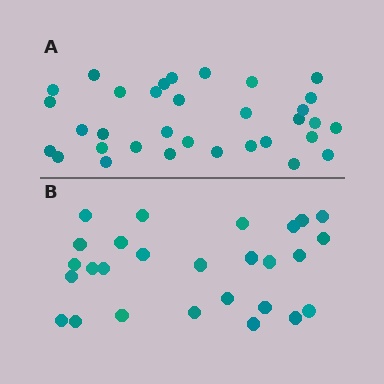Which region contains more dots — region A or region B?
Region A (the top region) has more dots.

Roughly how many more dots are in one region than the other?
Region A has about 6 more dots than region B.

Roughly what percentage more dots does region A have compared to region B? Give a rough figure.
About 20% more.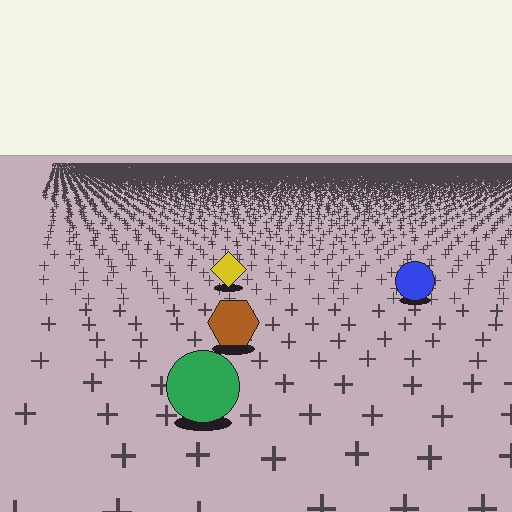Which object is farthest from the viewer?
The yellow diamond is farthest from the viewer. It appears smaller and the ground texture around it is denser.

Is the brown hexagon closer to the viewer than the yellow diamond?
Yes. The brown hexagon is closer — you can tell from the texture gradient: the ground texture is coarser near it.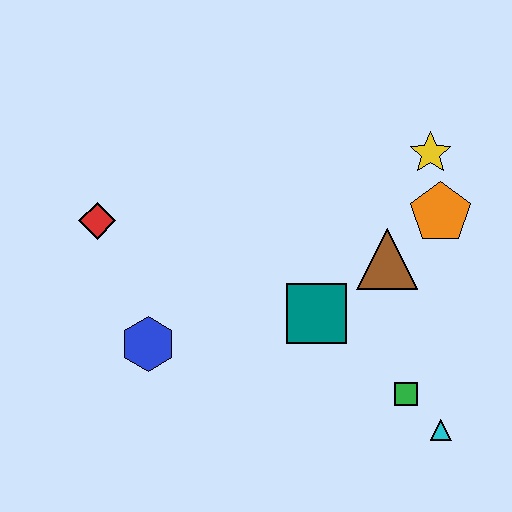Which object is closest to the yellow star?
The orange pentagon is closest to the yellow star.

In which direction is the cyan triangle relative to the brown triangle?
The cyan triangle is below the brown triangle.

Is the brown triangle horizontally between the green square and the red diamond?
Yes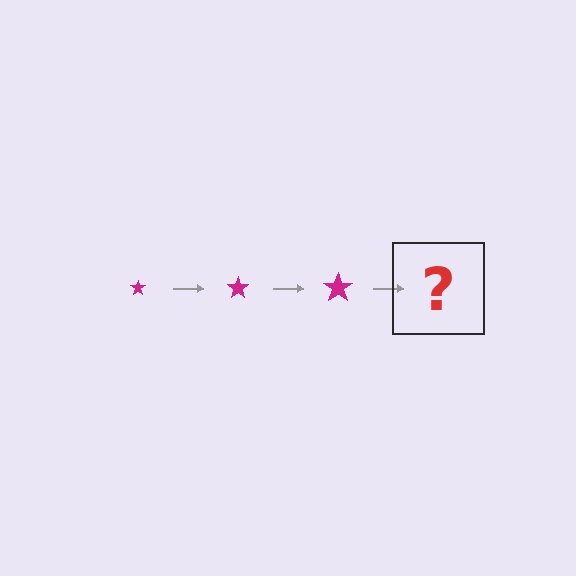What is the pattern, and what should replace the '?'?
The pattern is that the star gets progressively larger each step. The '?' should be a magenta star, larger than the previous one.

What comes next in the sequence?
The next element should be a magenta star, larger than the previous one.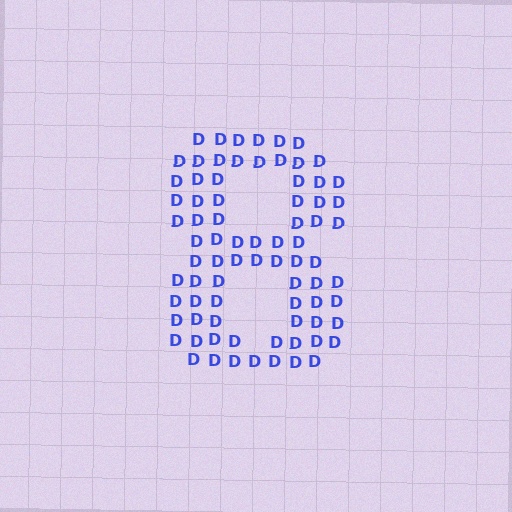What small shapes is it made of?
It is made of small letter D's.